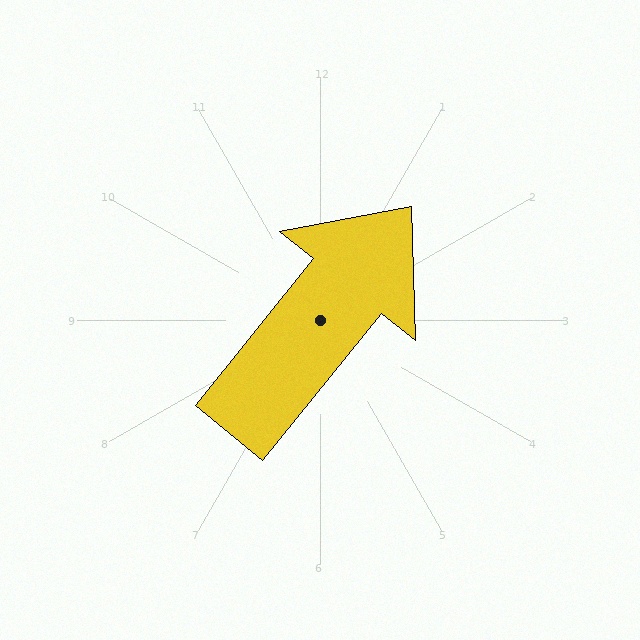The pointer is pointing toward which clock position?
Roughly 1 o'clock.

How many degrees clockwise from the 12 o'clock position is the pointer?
Approximately 39 degrees.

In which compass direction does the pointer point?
Northeast.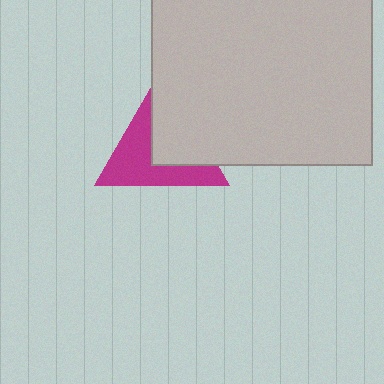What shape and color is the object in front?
The object in front is a light gray square.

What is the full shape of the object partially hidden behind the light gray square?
The partially hidden object is a magenta triangle.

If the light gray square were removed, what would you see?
You would see the complete magenta triangle.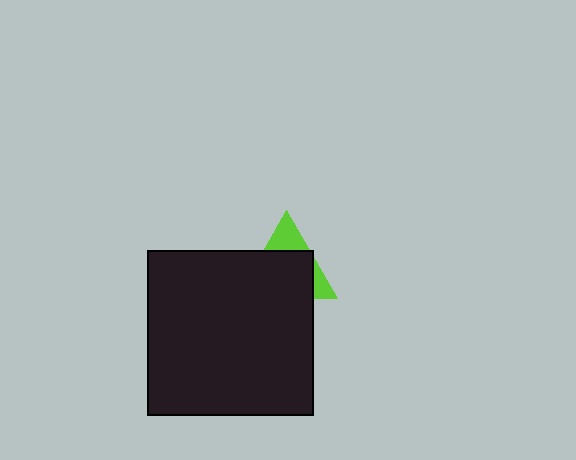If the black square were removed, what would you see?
You would see the complete lime triangle.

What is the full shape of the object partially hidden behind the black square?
The partially hidden object is a lime triangle.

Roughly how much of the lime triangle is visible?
A small part of it is visible (roughly 31%).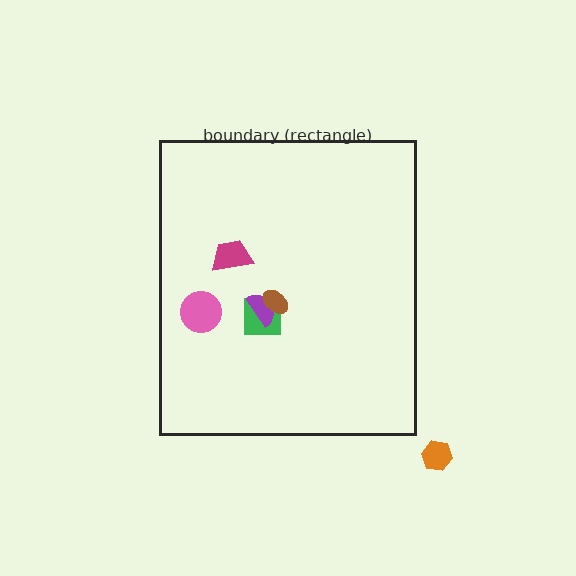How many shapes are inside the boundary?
5 inside, 1 outside.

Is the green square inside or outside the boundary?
Inside.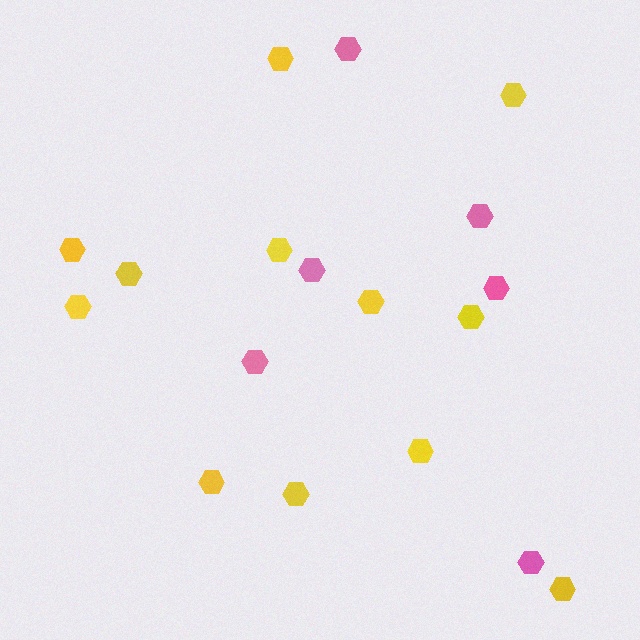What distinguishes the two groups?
There are 2 groups: one group of yellow hexagons (12) and one group of pink hexagons (6).